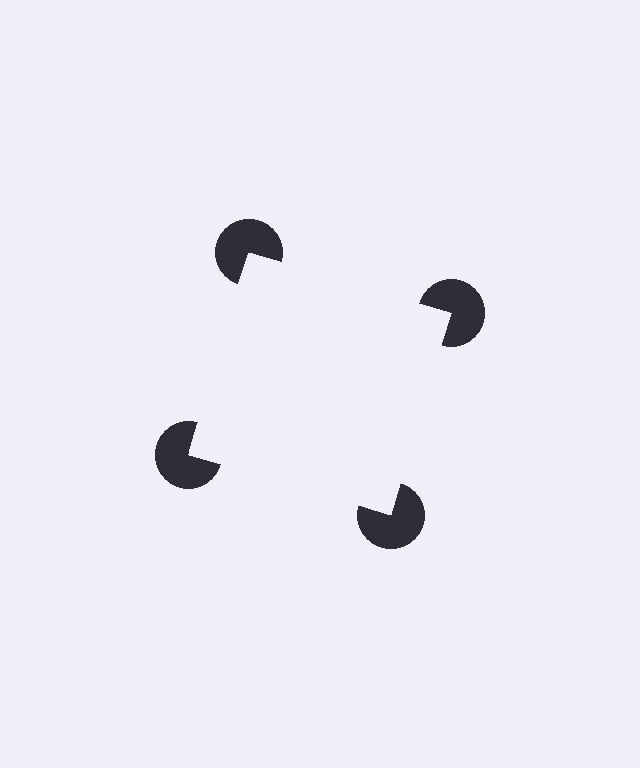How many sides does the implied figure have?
4 sides.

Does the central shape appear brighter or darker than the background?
It typically appears slightly brighter than the background, even though no actual brightness change is drawn.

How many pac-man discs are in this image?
There are 4 — one at each vertex of the illusory square.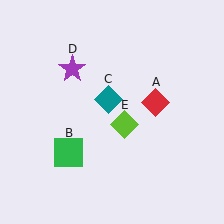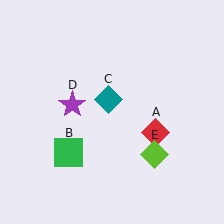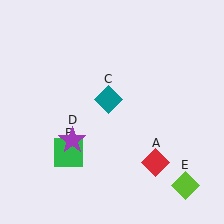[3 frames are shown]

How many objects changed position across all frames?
3 objects changed position: red diamond (object A), purple star (object D), lime diamond (object E).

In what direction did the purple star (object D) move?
The purple star (object D) moved down.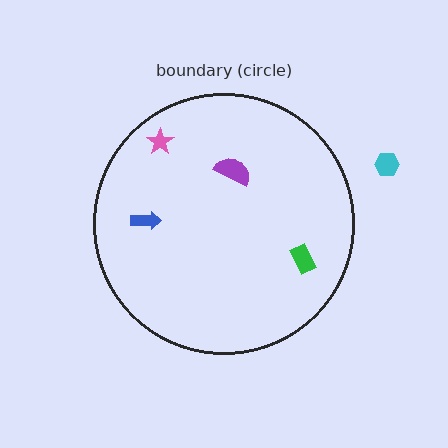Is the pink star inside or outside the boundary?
Inside.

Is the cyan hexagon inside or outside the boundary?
Outside.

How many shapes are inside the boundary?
4 inside, 1 outside.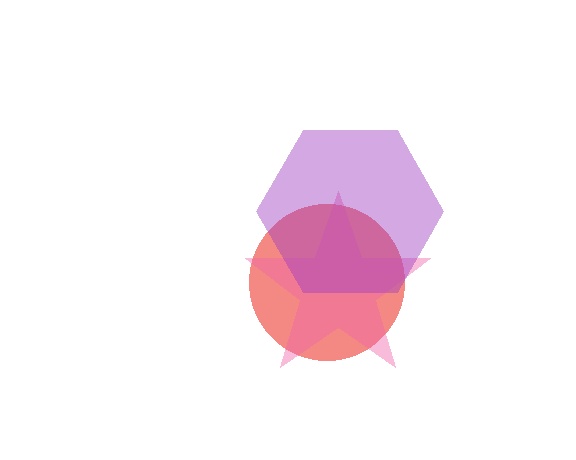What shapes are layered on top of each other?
The layered shapes are: a red circle, a pink star, a purple hexagon.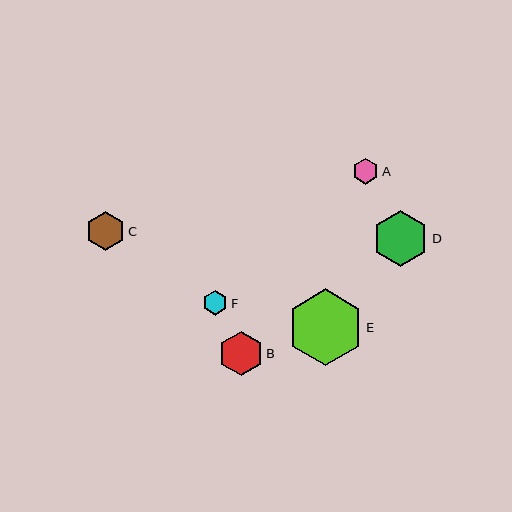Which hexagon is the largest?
Hexagon E is the largest with a size of approximately 77 pixels.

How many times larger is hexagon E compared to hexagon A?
Hexagon E is approximately 2.9 times the size of hexagon A.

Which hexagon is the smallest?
Hexagon F is the smallest with a size of approximately 25 pixels.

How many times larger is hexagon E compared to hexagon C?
Hexagon E is approximately 2.0 times the size of hexagon C.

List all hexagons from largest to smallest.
From largest to smallest: E, D, B, C, A, F.